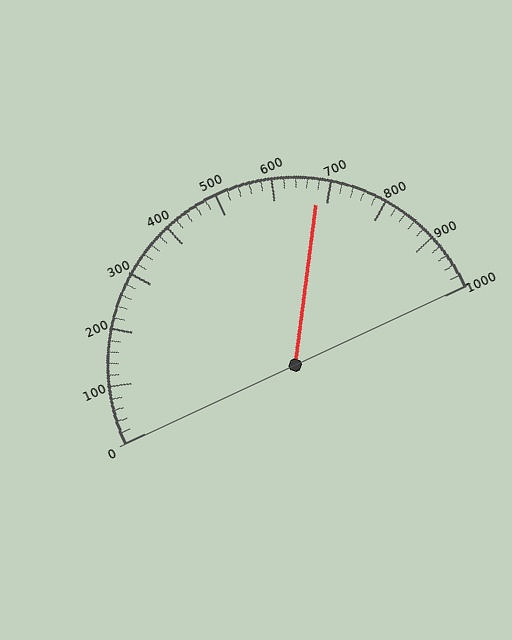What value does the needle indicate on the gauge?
The needle indicates approximately 680.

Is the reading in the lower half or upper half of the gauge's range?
The reading is in the upper half of the range (0 to 1000).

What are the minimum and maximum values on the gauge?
The gauge ranges from 0 to 1000.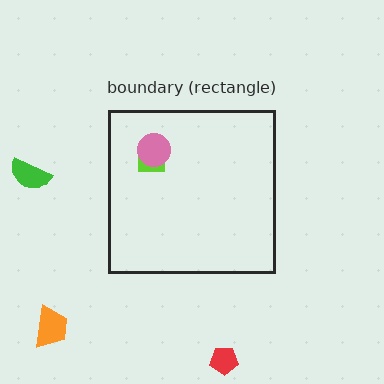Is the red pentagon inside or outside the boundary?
Outside.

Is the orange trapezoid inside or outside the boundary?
Outside.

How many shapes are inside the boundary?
2 inside, 3 outside.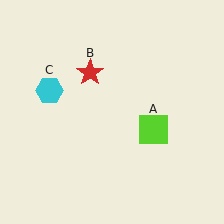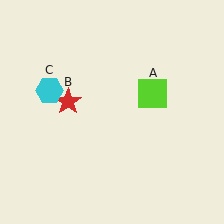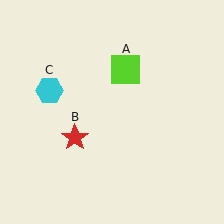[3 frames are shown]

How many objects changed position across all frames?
2 objects changed position: lime square (object A), red star (object B).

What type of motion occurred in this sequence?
The lime square (object A), red star (object B) rotated counterclockwise around the center of the scene.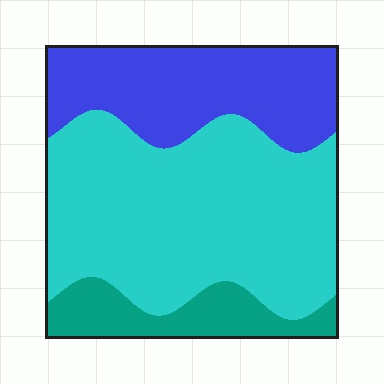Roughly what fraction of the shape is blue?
Blue covers around 30% of the shape.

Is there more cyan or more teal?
Cyan.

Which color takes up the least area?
Teal, at roughly 15%.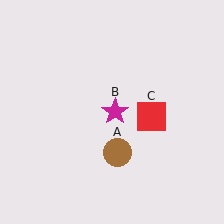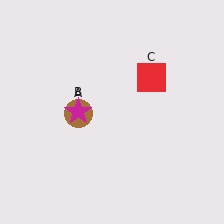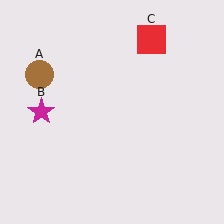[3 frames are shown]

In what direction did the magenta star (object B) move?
The magenta star (object B) moved left.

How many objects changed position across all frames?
3 objects changed position: brown circle (object A), magenta star (object B), red square (object C).